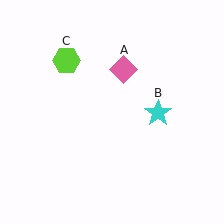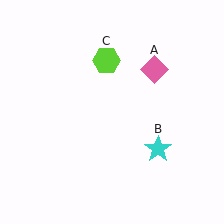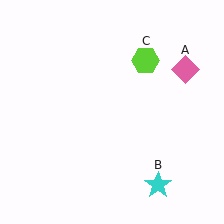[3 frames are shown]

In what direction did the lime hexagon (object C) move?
The lime hexagon (object C) moved right.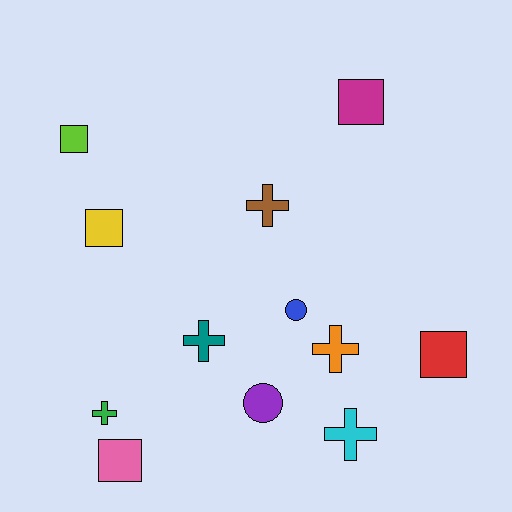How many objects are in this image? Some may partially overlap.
There are 12 objects.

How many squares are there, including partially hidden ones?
There are 5 squares.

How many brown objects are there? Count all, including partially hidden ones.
There is 1 brown object.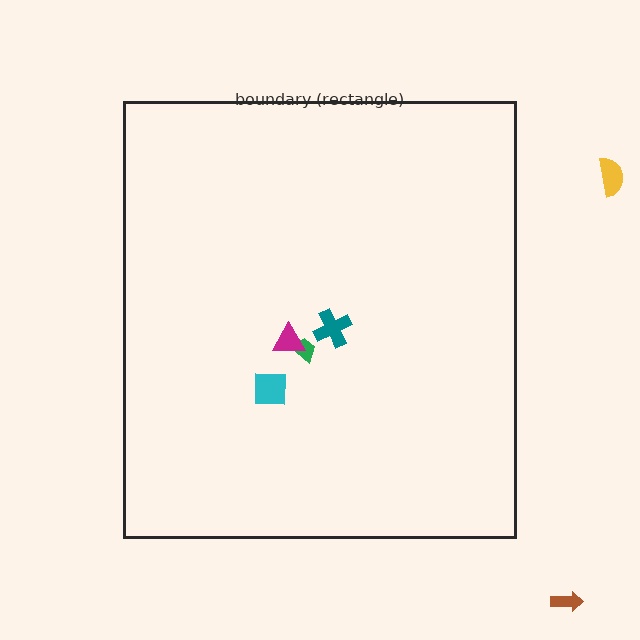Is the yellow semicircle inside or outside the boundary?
Outside.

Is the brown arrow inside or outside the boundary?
Outside.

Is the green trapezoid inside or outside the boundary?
Inside.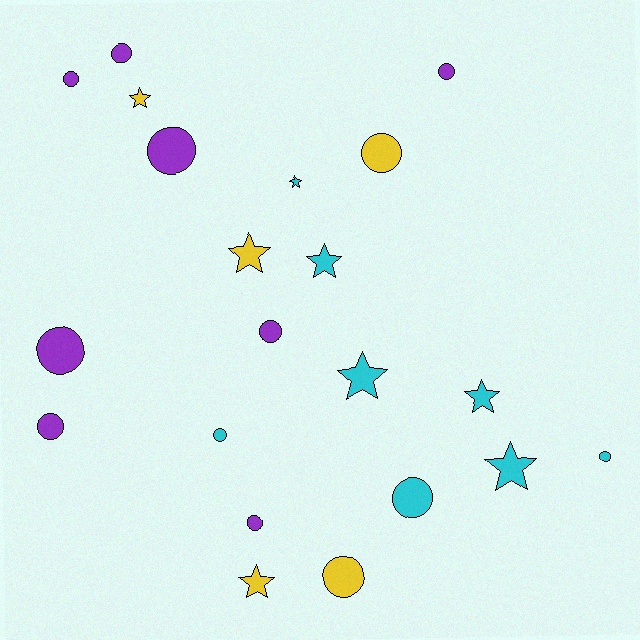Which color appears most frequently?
Purple, with 8 objects.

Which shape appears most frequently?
Circle, with 13 objects.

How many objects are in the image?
There are 21 objects.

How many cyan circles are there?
There are 3 cyan circles.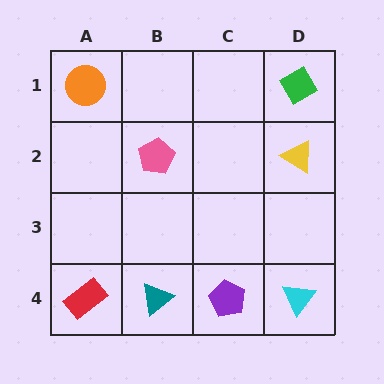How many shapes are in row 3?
0 shapes.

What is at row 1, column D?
A green diamond.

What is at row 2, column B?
A pink pentagon.